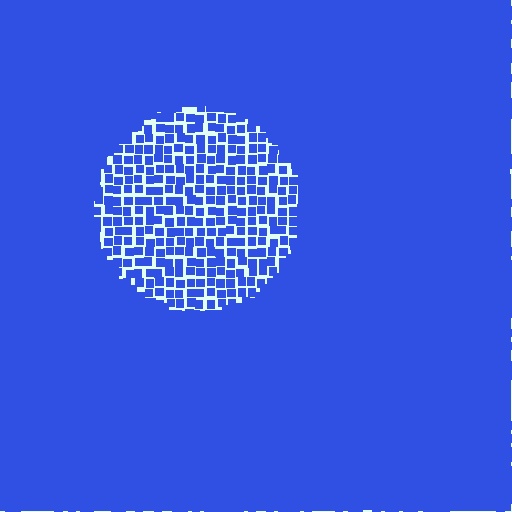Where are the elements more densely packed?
The elements are more densely packed outside the circle boundary.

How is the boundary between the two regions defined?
The boundary is defined by a change in element density (approximately 2.7x ratio). All elements are the same color, size, and shape.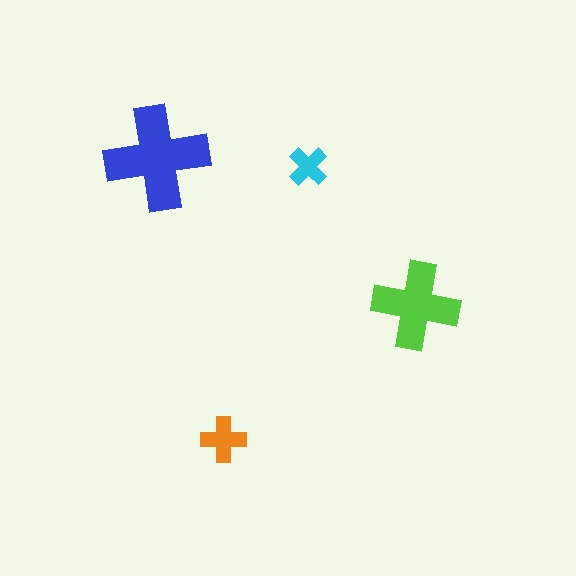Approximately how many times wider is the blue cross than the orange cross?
About 2.5 times wider.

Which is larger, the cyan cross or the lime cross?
The lime one.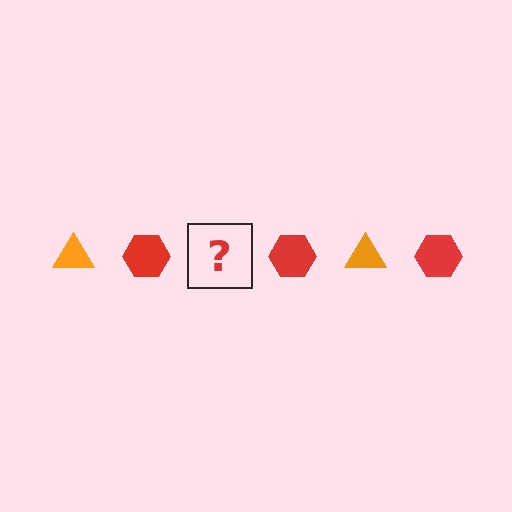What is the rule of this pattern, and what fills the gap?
The rule is that the pattern alternates between orange triangle and red hexagon. The gap should be filled with an orange triangle.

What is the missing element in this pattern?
The missing element is an orange triangle.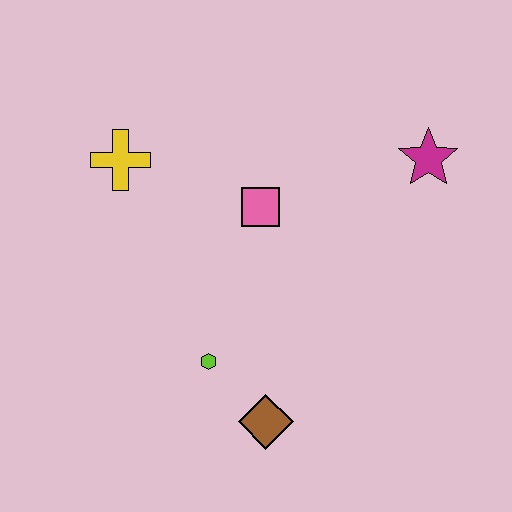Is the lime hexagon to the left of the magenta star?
Yes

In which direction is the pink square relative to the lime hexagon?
The pink square is above the lime hexagon.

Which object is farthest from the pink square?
The brown diamond is farthest from the pink square.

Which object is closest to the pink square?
The yellow cross is closest to the pink square.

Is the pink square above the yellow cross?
No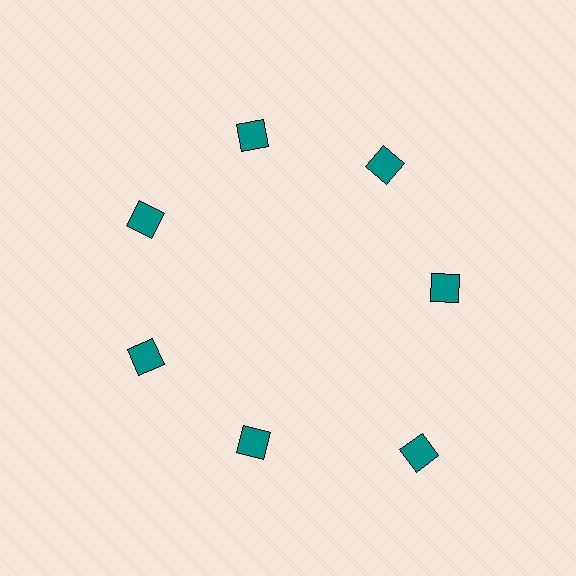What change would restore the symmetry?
The symmetry would be restored by moving it inward, back onto the ring so that all 7 diamonds sit at equal angles and equal distance from the center.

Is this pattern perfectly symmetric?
No. The 7 teal diamonds are arranged in a ring, but one element near the 5 o'clock position is pushed outward from the center, breaking the 7-fold rotational symmetry.